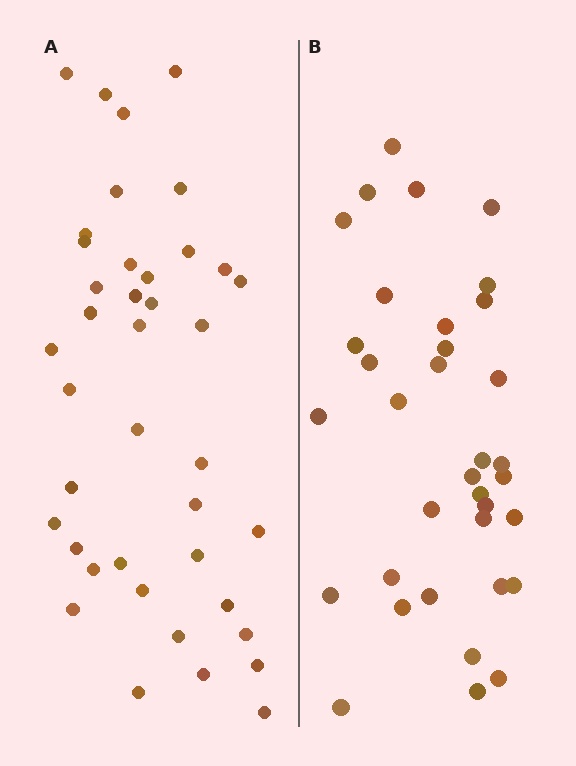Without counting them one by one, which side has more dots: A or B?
Region A (the left region) has more dots.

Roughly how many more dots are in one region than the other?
Region A has about 5 more dots than region B.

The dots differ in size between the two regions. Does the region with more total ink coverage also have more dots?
No. Region B has more total ink coverage because its dots are larger, but region A actually contains more individual dots. Total area can be misleading — the number of items is what matters here.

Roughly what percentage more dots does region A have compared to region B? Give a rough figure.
About 15% more.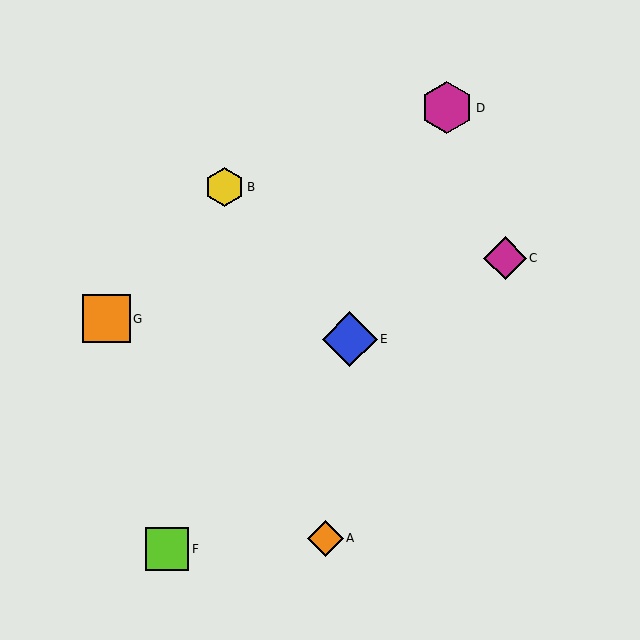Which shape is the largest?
The blue diamond (labeled E) is the largest.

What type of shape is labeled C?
Shape C is a magenta diamond.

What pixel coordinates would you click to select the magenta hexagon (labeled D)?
Click at (447, 108) to select the magenta hexagon D.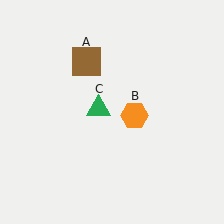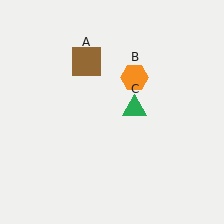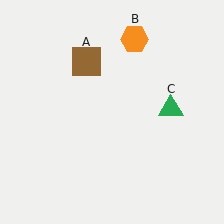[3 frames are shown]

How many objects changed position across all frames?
2 objects changed position: orange hexagon (object B), green triangle (object C).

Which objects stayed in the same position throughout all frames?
Brown square (object A) remained stationary.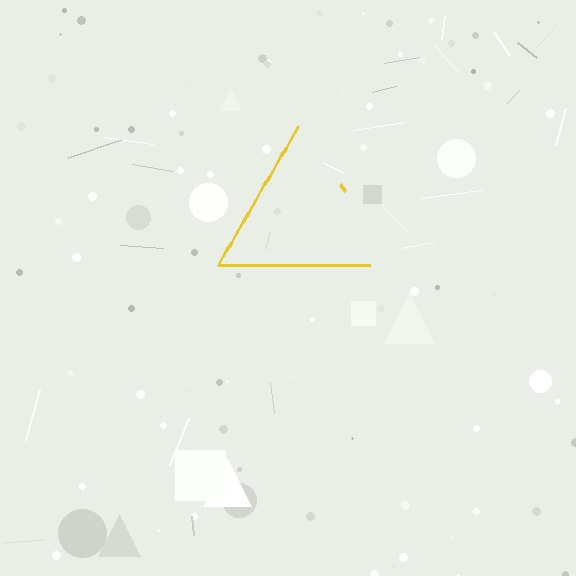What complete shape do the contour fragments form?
The contour fragments form a triangle.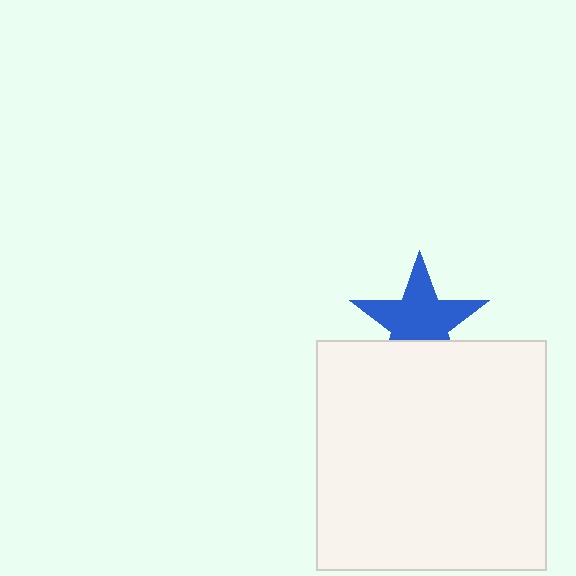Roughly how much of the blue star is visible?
Most of it is visible (roughly 70%).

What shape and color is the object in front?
The object in front is a white square.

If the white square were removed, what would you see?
You would see the complete blue star.